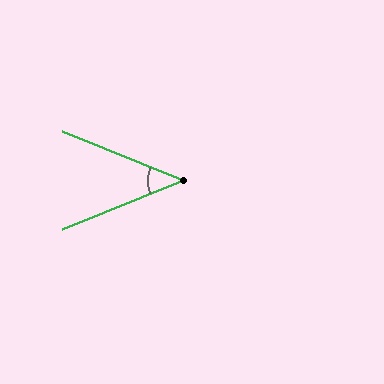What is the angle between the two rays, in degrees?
Approximately 44 degrees.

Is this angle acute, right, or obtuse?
It is acute.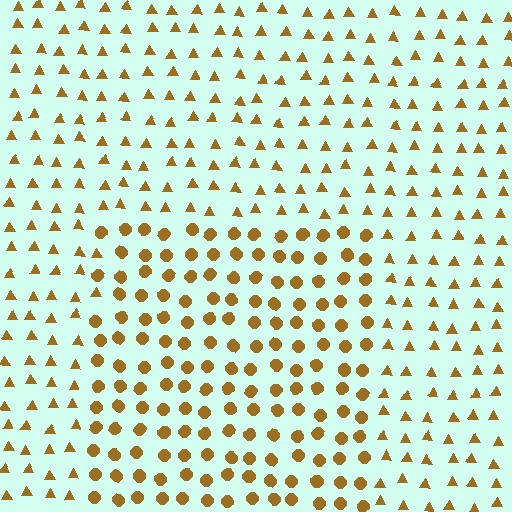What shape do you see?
I see a rectangle.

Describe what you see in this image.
The image is filled with small brown elements arranged in a uniform grid. A rectangle-shaped region contains circles, while the surrounding area contains triangles. The boundary is defined purely by the change in element shape.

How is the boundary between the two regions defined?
The boundary is defined by a change in element shape: circles inside vs. triangles outside. All elements share the same color and spacing.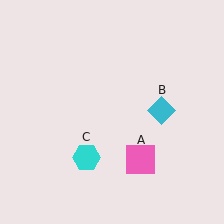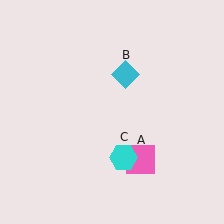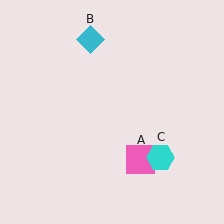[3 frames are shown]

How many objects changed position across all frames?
2 objects changed position: cyan diamond (object B), cyan hexagon (object C).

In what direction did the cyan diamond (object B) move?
The cyan diamond (object B) moved up and to the left.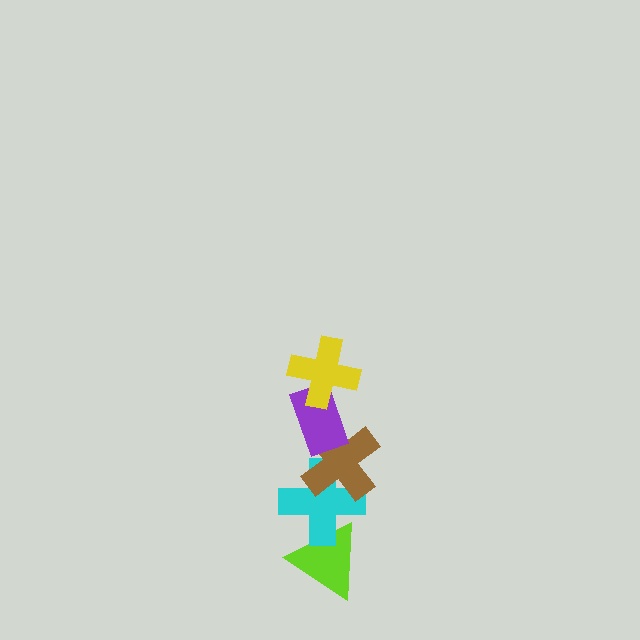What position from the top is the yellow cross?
The yellow cross is 1st from the top.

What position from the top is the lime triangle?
The lime triangle is 5th from the top.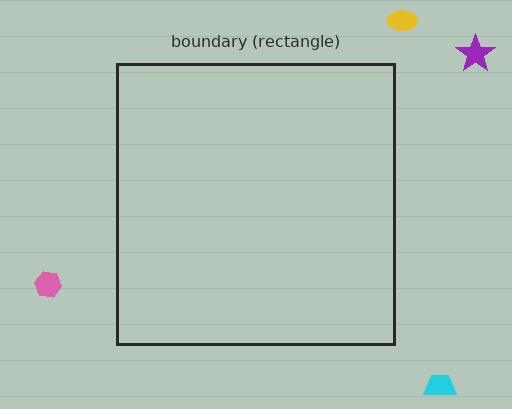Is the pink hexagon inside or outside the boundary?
Outside.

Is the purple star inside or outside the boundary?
Outside.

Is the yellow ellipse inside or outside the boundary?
Outside.